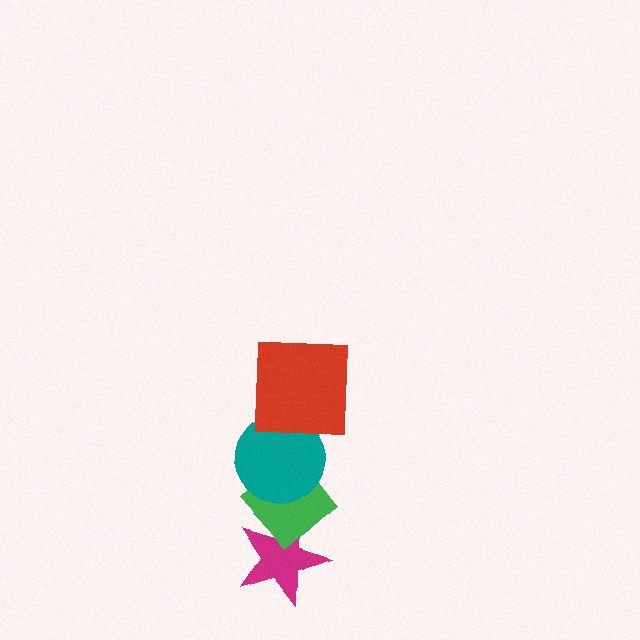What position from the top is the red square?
The red square is 1st from the top.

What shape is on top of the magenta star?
The green diamond is on top of the magenta star.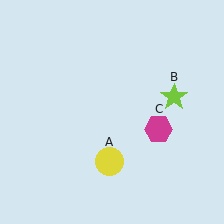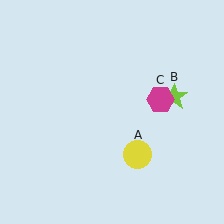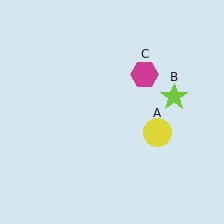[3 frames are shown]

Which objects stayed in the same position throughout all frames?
Lime star (object B) remained stationary.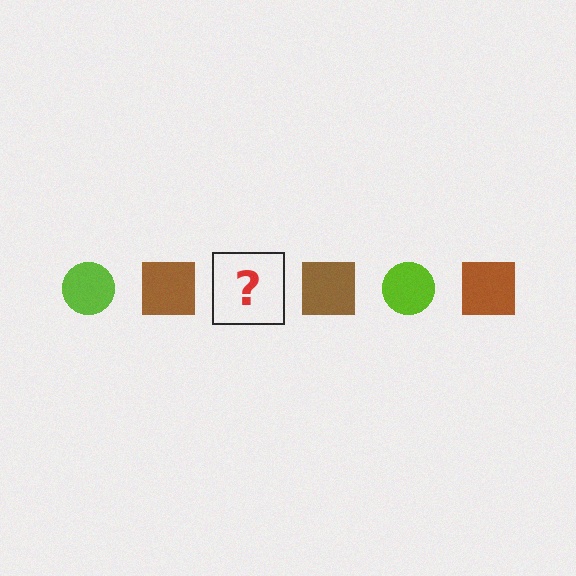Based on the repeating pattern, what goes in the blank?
The blank should be a lime circle.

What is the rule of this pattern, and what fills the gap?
The rule is that the pattern alternates between lime circle and brown square. The gap should be filled with a lime circle.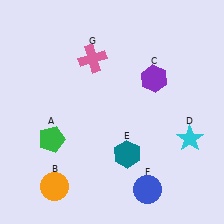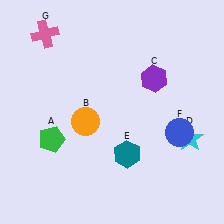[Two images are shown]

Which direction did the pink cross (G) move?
The pink cross (G) moved left.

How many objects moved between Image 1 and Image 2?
3 objects moved between the two images.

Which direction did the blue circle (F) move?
The blue circle (F) moved up.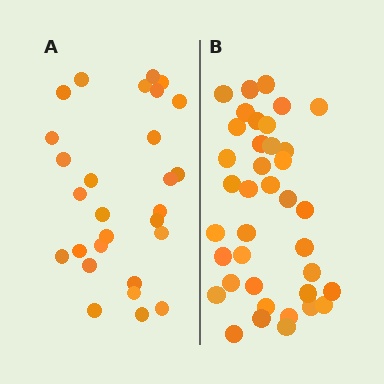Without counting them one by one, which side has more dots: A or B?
Region B (the right region) has more dots.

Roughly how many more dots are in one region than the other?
Region B has roughly 10 or so more dots than region A.